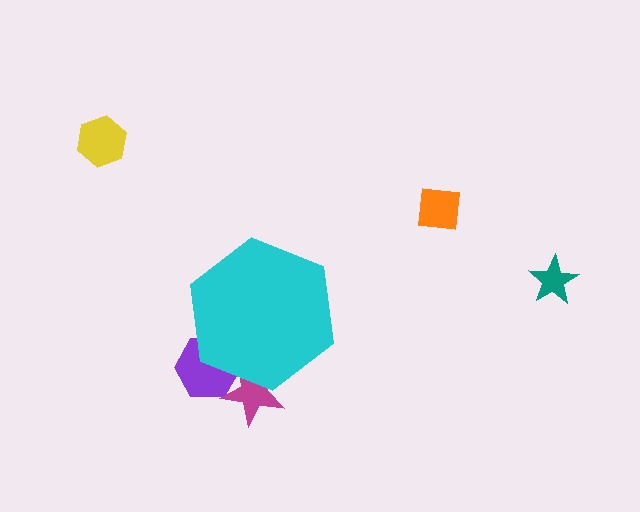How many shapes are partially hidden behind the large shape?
2 shapes are partially hidden.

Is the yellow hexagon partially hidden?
No, the yellow hexagon is fully visible.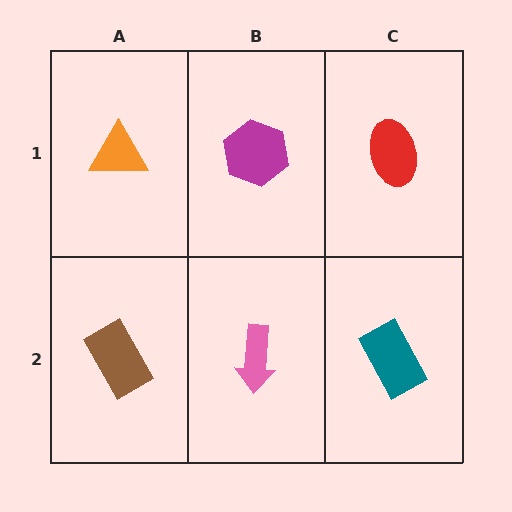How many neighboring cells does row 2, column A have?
2.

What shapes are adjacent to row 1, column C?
A teal rectangle (row 2, column C), a magenta hexagon (row 1, column B).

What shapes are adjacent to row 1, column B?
A pink arrow (row 2, column B), an orange triangle (row 1, column A), a red ellipse (row 1, column C).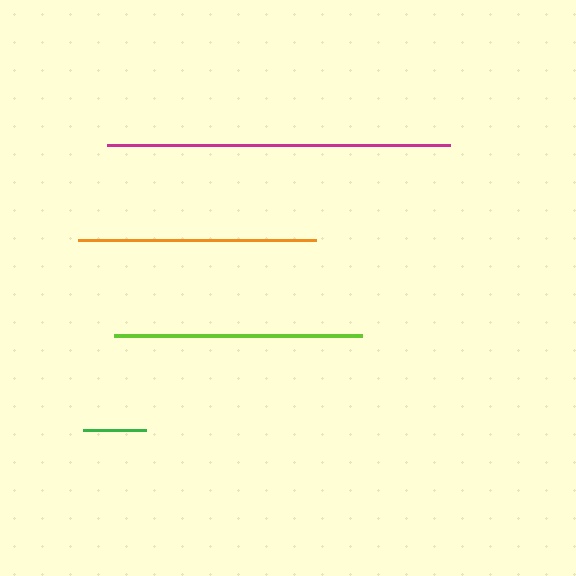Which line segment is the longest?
The magenta line is the longest at approximately 343 pixels.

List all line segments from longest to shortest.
From longest to shortest: magenta, lime, orange, green.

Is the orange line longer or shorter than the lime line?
The lime line is longer than the orange line.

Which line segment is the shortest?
The green line is the shortest at approximately 64 pixels.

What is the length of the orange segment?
The orange segment is approximately 238 pixels long.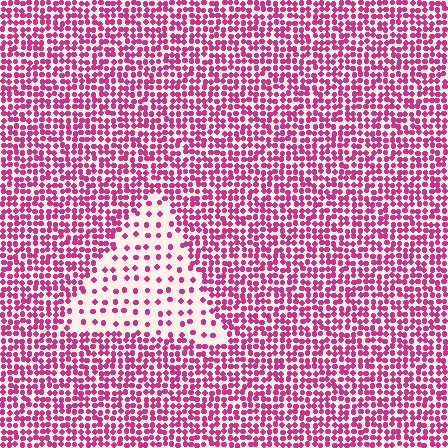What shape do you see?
I see a triangle.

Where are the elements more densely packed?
The elements are more densely packed outside the triangle boundary.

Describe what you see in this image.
The image contains small magenta elements arranged at two different densities. A triangle-shaped region is visible where the elements are less densely packed than the surrounding area.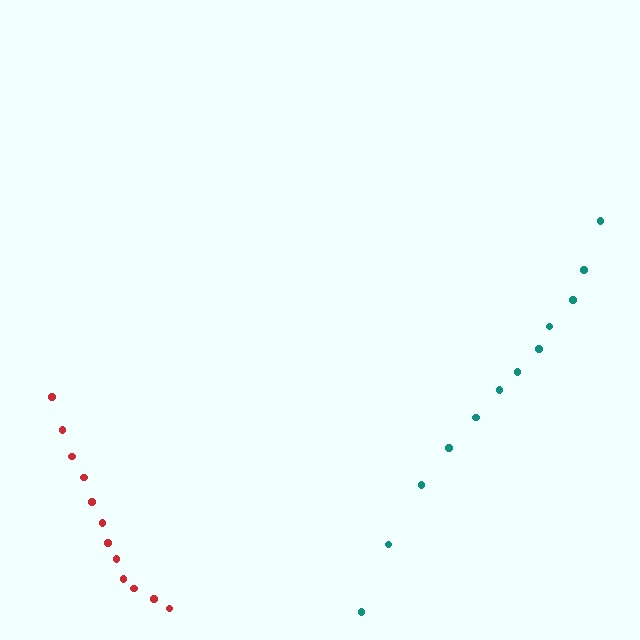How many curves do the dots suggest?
There are 2 distinct paths.